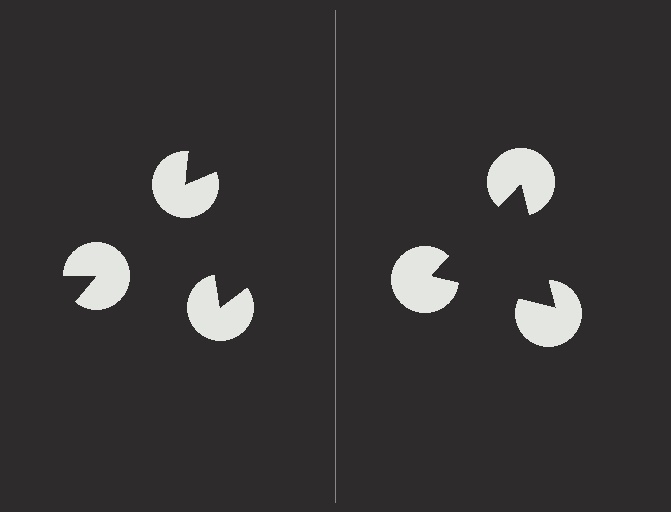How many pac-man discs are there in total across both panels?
6 — 3 on each side.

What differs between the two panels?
The pac-man discs are positioned identically on both sides; only the wedge orientations differ. On the right they align to a triangle; on the left they are misaligned.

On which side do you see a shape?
An illusory triangle appears on the right side. On the left side the wedge cuts are rotated, so no coherent shape forms.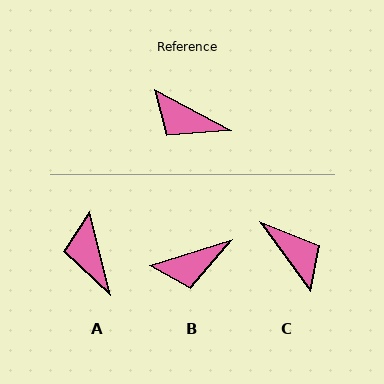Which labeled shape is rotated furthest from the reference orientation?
C, about 154 degrees away.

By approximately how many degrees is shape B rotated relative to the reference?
Approximately 46 degrees counter-clockwise.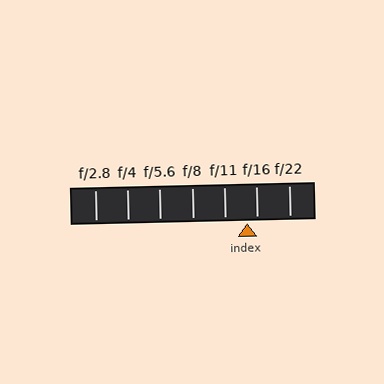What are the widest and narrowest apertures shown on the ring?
The widest aperture shown is f/2.8 and the narrowest is f/22.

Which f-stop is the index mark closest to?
The index mark is closest to f/16.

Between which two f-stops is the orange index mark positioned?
The index mark is between f/11 and f/16.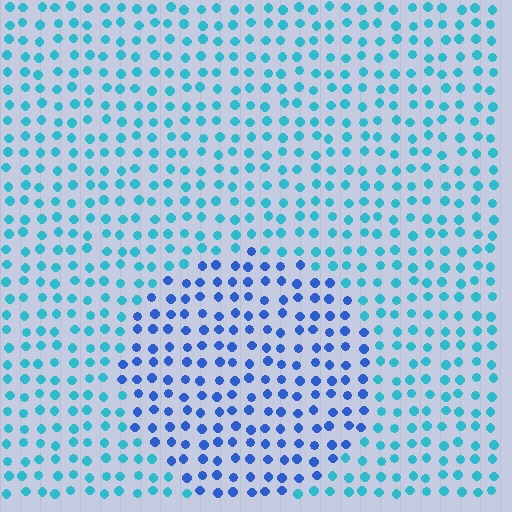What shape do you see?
I see a circle.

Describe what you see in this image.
The image is filled with small cyan elements in a uniform arrangement. A circle-shaped region is visible where the elements are tinted to a slightly different hue, forming a subtle color boundary.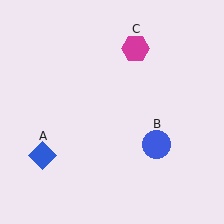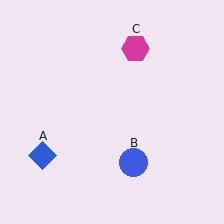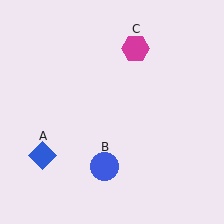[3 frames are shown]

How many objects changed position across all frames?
1 object changed position: blue circle (object B).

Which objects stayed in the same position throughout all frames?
Blue diamond (object A) and magenta hexagon (object C) remained stationary.